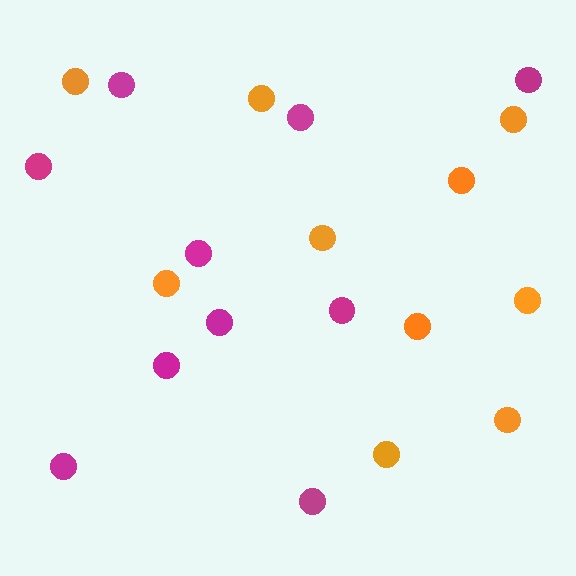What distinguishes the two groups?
There are 2 groups: one group of orange circles (10) and one group of magenta circles (10).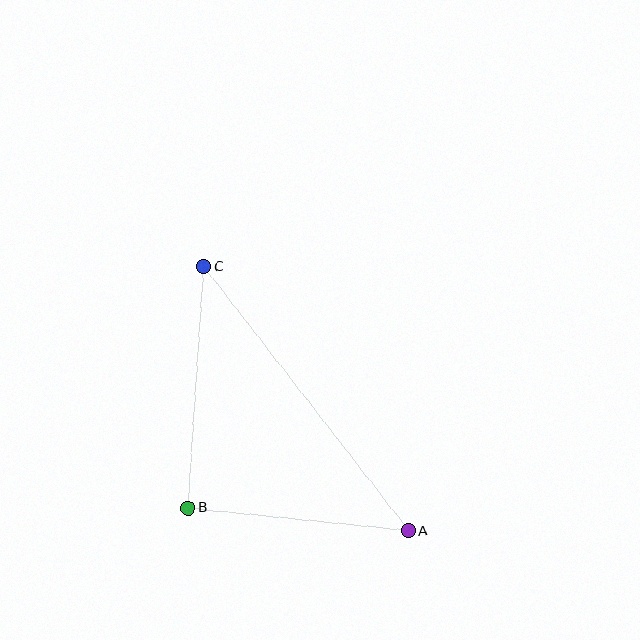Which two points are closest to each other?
Points A and B are closest to each other.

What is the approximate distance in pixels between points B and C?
The distance between B and C is approximately 242 pixels.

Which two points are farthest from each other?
Points A and C are farthest from each other.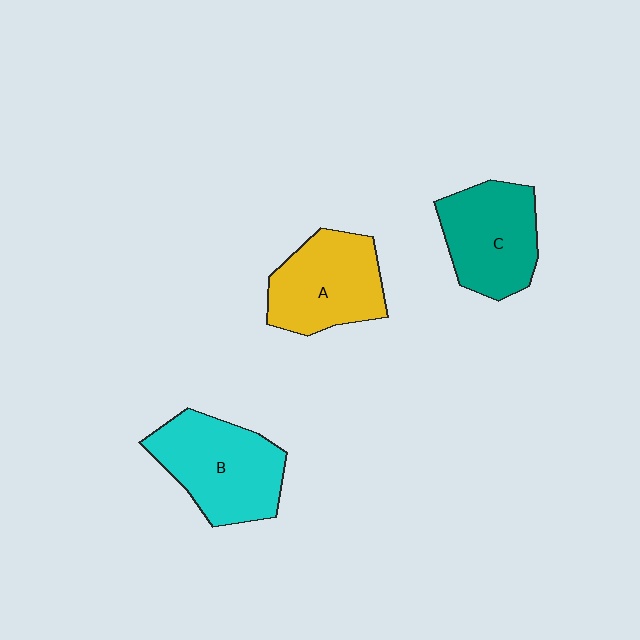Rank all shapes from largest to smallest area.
From largest to smallest: B (cyan), A (yellow), C (teal).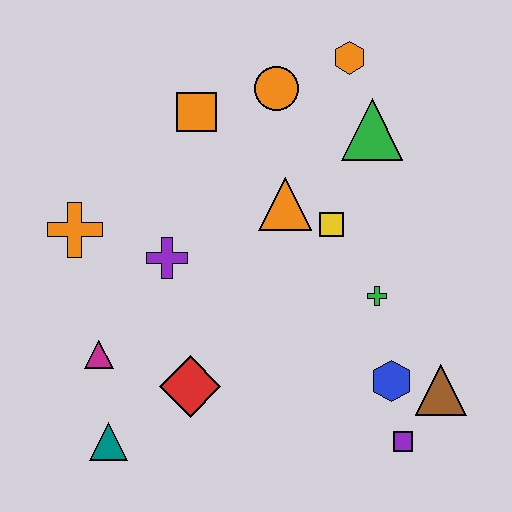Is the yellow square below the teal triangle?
No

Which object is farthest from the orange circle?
The teal triangle is farthest from the orange circle.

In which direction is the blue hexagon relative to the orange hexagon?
The blue hexagon is below the orange hexagon.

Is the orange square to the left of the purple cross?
No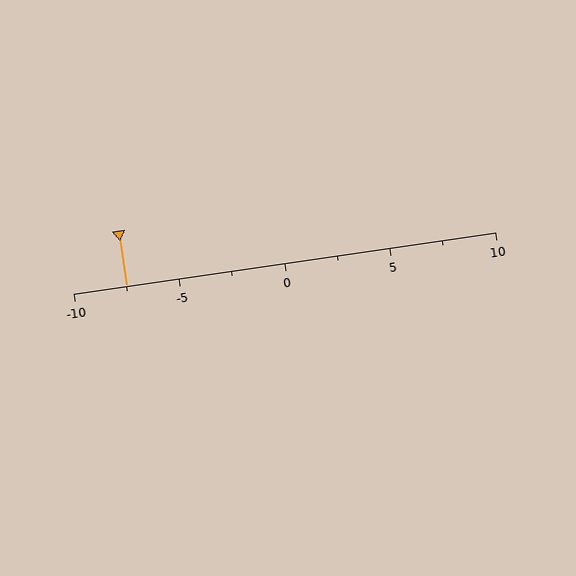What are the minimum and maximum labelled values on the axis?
The axis runs from -10 to 10.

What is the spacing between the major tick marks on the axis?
The major ticks are spaced 5 apart.